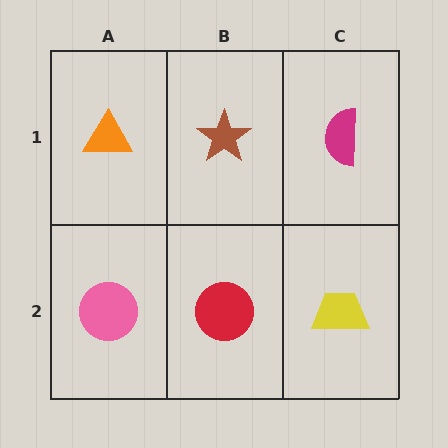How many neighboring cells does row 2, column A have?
2.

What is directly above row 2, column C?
A magenta semicircle.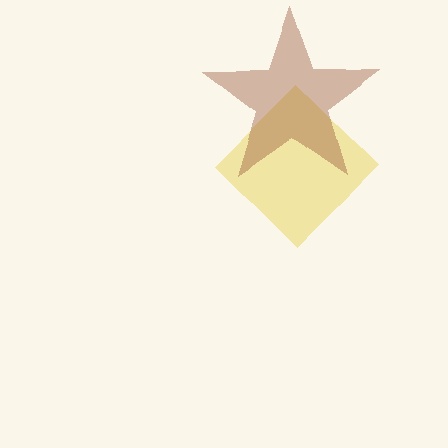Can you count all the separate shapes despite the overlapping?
Yes, there are 2 separate shapes.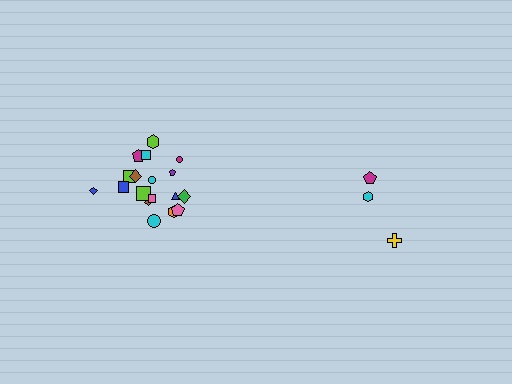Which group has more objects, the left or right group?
The left group.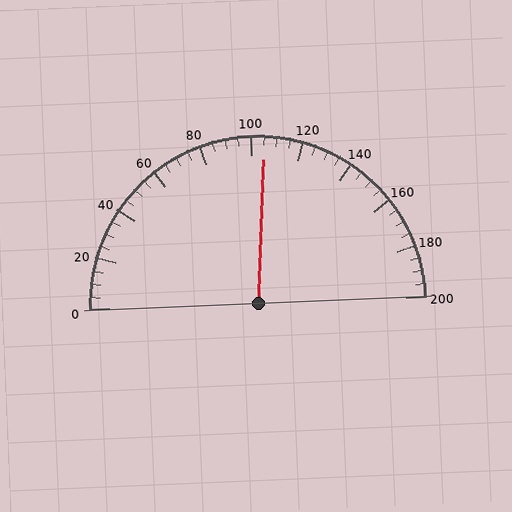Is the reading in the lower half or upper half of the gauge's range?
The reading is in the upper half of the range (0 to 200).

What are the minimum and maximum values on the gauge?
The gauge ranges from 0 to 200.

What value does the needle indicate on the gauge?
The needle indicates approximately 105.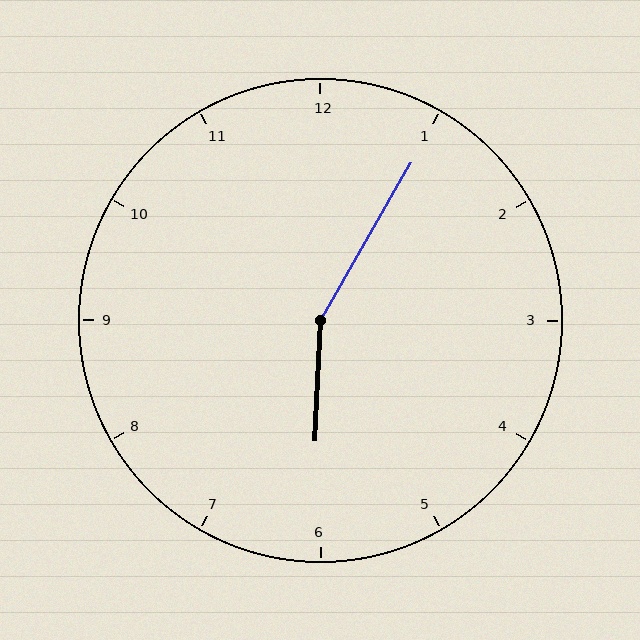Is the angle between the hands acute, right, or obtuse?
It is obtuse.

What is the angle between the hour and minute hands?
Approximately 152 degrees.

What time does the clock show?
6:05.